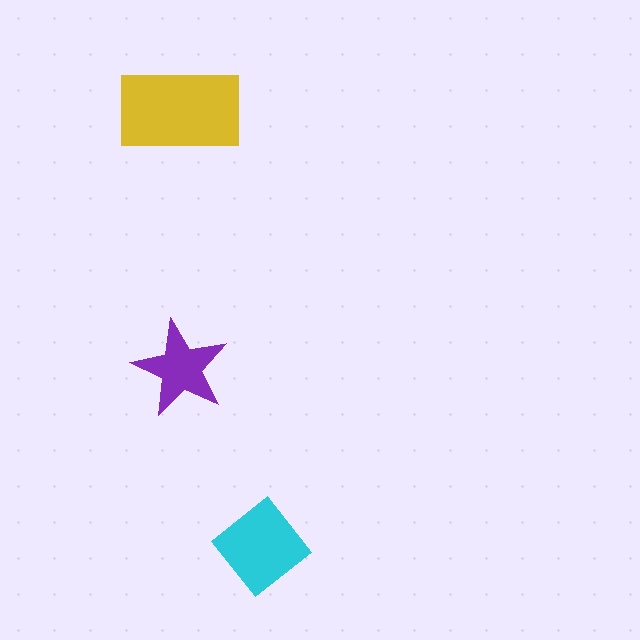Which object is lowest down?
The cyan diamond is bottommost.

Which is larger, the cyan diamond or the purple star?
The cyan diamond.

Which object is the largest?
The yellow rectangle.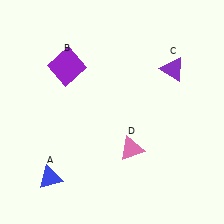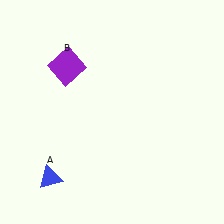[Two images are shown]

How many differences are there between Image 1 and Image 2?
There are 2 differences between the two images.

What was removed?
The pink triangle (D), the purple triangle (C) were removed in Image 2.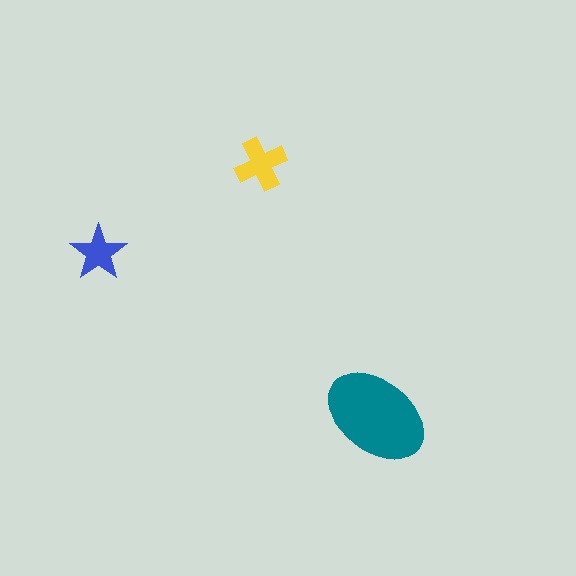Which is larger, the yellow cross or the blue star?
The yellow cross.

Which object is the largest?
The teal ellipse.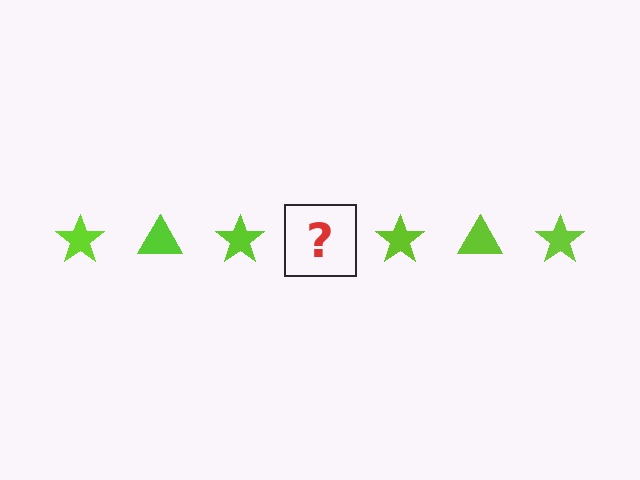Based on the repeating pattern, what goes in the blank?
The blank should be a lime triangle.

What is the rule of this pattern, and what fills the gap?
The rule is that the pattern cycles through star, triangle shapes in lime. The gap should be filled with a lime triangle.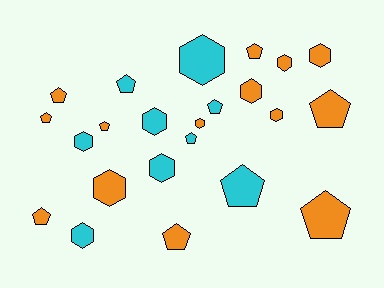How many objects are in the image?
There are 23 objects.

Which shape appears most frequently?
Pentagon, with 12 objects.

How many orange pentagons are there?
There are 8 orange pentagons.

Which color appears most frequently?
Orange, with 14 objects.